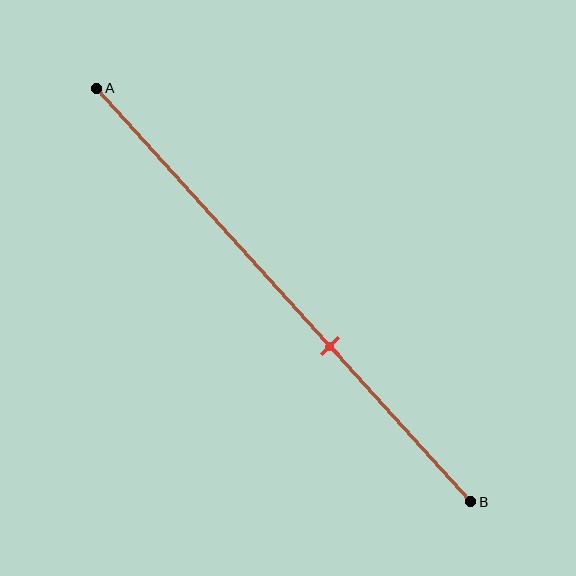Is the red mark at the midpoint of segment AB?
No, the mark is at about 60% from A, not at the 50% midpoint.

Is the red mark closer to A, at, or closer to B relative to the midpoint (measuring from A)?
The red mark is closer to point B than the midpoint of segment AB.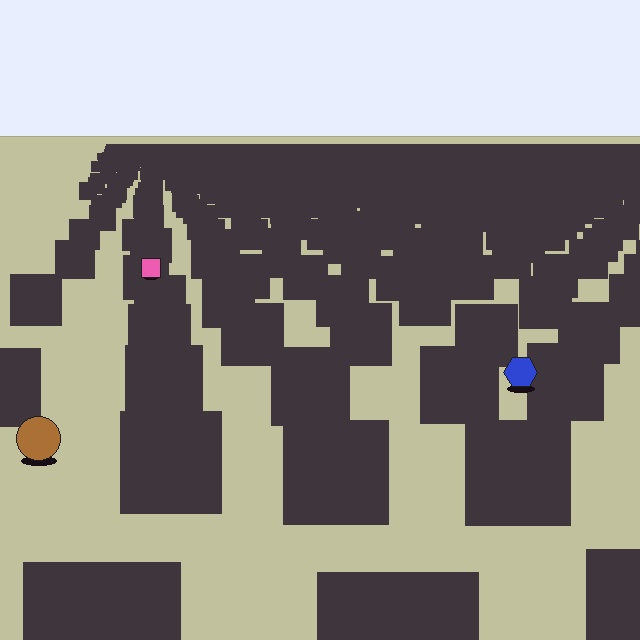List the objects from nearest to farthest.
From nearest to farthest: the brown circle, the blue hexagon, the pink square.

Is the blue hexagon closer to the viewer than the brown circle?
No. The brown circle is closer — you can tell from the texture gradient: the ground texture is coarser near it.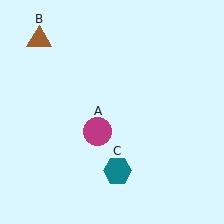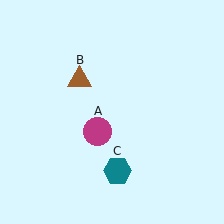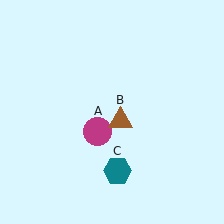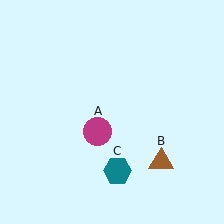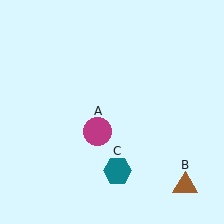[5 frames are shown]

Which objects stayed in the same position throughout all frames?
Magenta circle (object A) and teal hexagon (object C) remained stationary.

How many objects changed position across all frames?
1 object changed position: brown triangle (object B).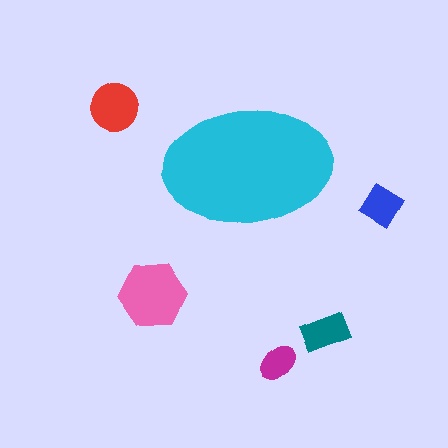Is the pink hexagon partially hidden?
No, the pink hexagon is fully visible.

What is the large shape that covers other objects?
A cyan ellipse.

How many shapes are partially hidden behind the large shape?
0 shapes are partially hidden.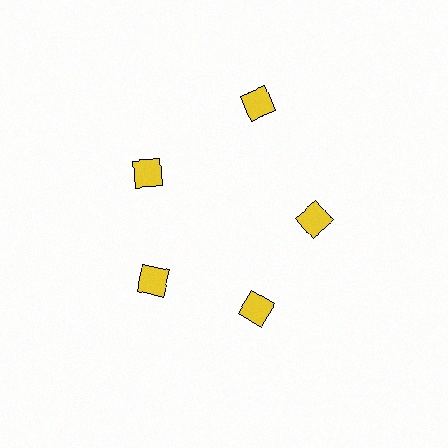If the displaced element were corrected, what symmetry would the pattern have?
It would have 5-fold rotational symmetry — the pattern would map onto itself every 72 degrees.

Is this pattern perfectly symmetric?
No. The 5 yellow diamonds are arranged in a ring, but one element near the 1 o'clock position is pushed outward from the center, breaking the 5-fold rotational symmetry.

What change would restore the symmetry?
The symmetry would be restored by moving it inward, back onto the ring so that all 5 diamonds sit at equal angles and equal distance from the center.